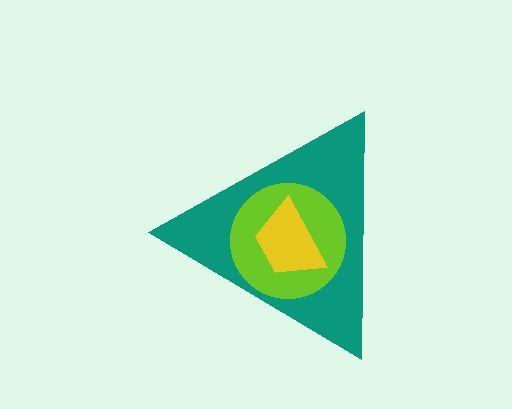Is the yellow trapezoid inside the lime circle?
Yes.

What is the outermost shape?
The teal triangle.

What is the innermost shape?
The yellow trapezoid.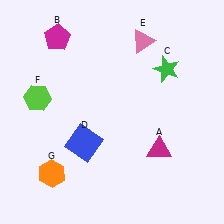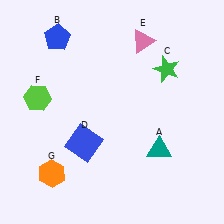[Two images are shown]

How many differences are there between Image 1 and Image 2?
There are 2 differences between the two images.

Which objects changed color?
A changed from magenta to teal. B changed from magenta to blue.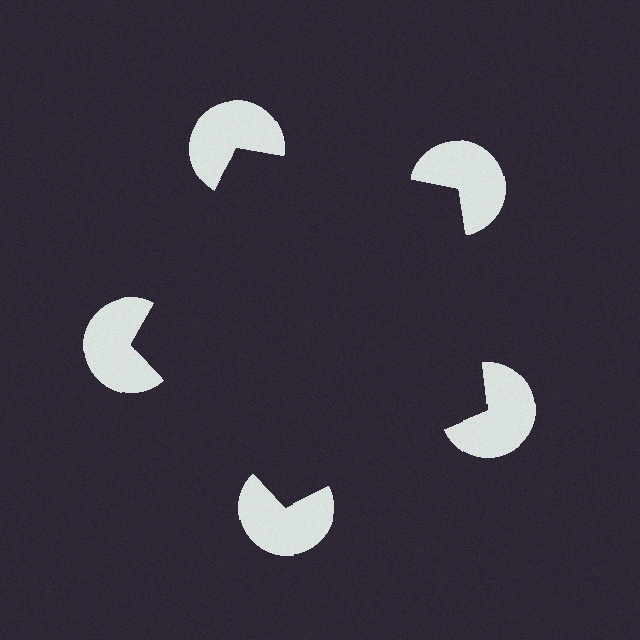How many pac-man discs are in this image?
There are 5 — one at each vertex of the illusory pentagon.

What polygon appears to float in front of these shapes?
An illusory pentagon — its edges are inferred from the aligned wedge cuts in the pac-man discs, not physically drawn.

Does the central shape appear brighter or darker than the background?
It typically appears slightly darker than the background, even though no actual brightness change is drawn.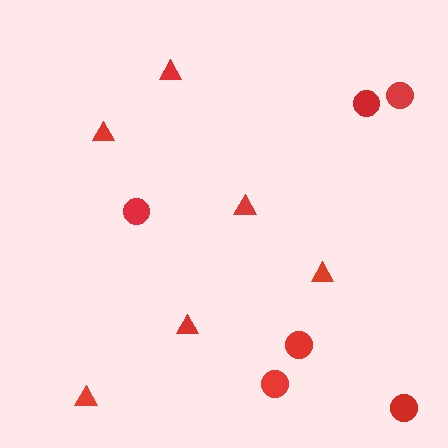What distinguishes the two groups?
There are 2 groups: one group of triangles (6) and one group of circles (6).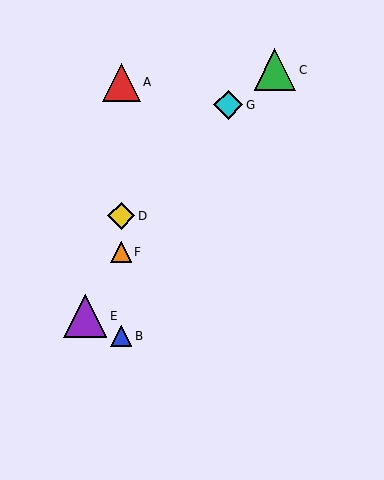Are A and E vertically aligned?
No, A is at x≈121 and E is at x≈85.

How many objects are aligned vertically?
4 objects (A, B, D, F) are aligned vertically.